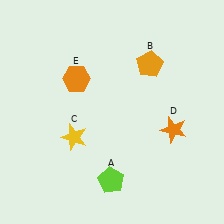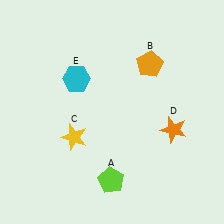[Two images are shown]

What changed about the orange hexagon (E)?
In Image 1, E is orange. In Image 2, it changed to cyan.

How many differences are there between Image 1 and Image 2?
There is 1 difference between the two images.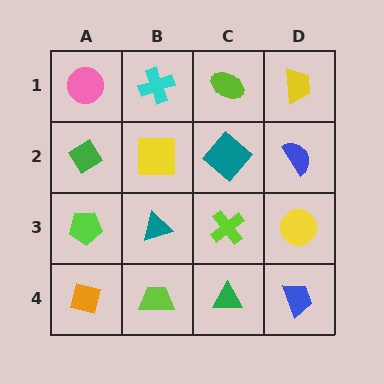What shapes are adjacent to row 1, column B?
A yellow square (row 2, column B), a pink circle (row 1, column A), a lime ellipse (row 1, column C).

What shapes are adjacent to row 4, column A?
A lime pentagon (row 3, column A), a lime trapezoid (row 4, column B).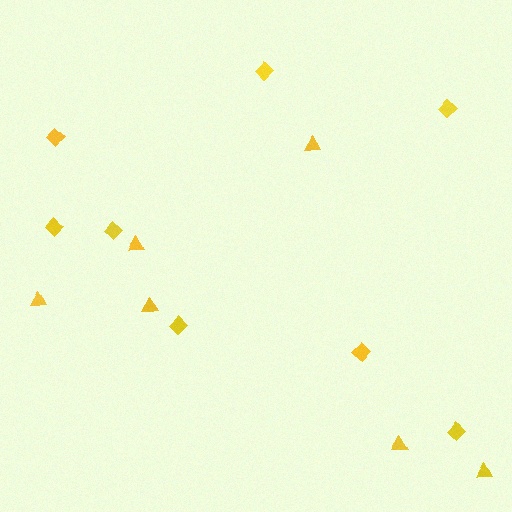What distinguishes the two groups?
There are 2 groups: one group of diamonds (8) and one group of triangles (6).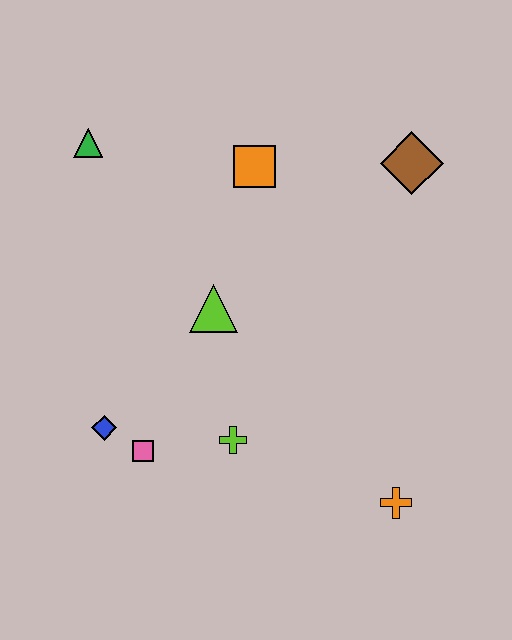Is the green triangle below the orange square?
No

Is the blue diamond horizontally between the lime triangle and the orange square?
No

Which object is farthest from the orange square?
The orange cross is farthest from the orange square.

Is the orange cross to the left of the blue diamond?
No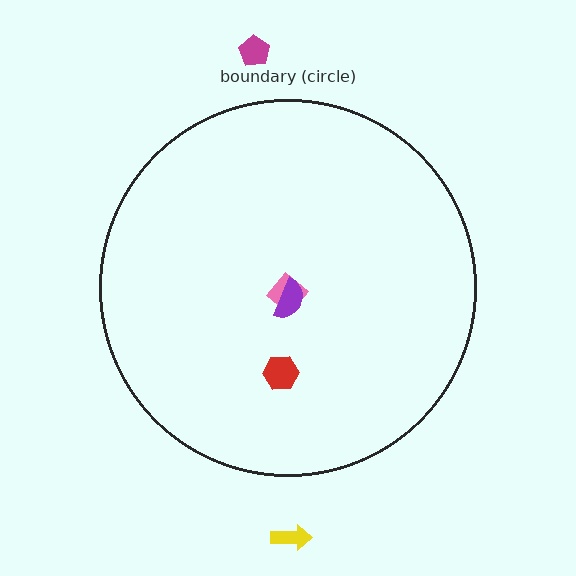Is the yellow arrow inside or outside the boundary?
Outside.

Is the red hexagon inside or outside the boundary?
Inside.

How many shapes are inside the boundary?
3 inside, 2 outside.